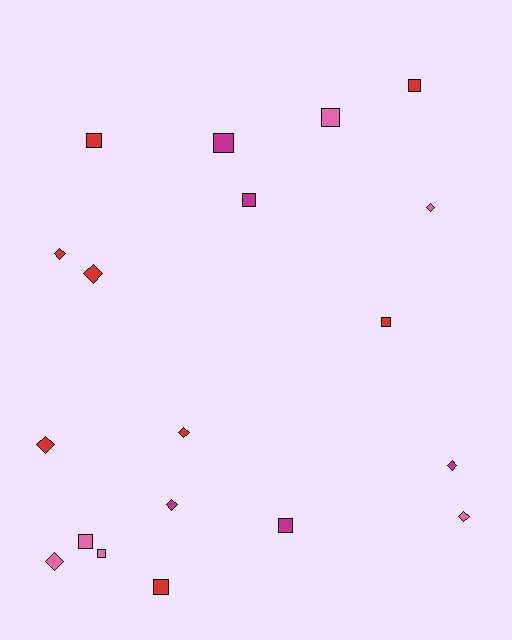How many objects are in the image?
There are 19 objects.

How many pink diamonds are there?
There are 3 pink diamonds.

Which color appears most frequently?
Red, with 8 objects.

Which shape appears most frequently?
Square, with 10 objects.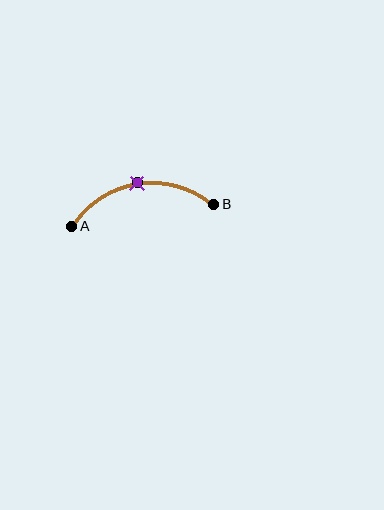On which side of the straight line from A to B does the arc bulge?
The arc bulges above the straight line connecting A and B.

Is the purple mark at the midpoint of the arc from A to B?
Yes. The purple mark lies on the arc at equal arc-length from both A and B — it is the arc midpoint.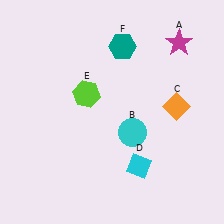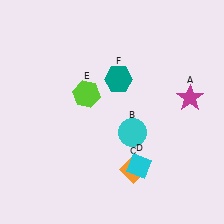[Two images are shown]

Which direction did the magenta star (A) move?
The magenta star (A) moved down.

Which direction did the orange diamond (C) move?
The orange diamond (C) moved down.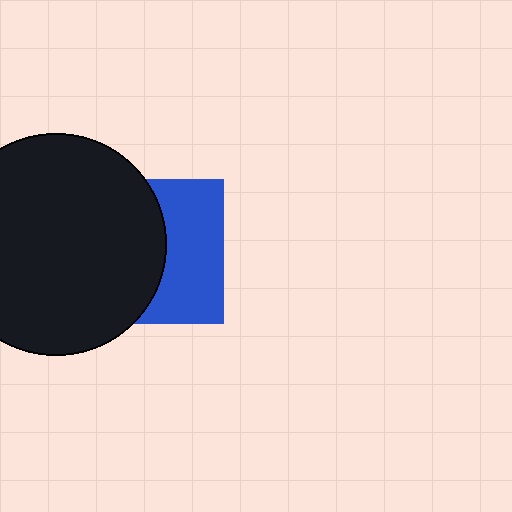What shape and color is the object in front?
The object in front is a black circle.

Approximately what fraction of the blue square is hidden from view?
Roughly 55% of the blue square is hidden behind the black circle.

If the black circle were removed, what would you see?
You would see the complete blue square.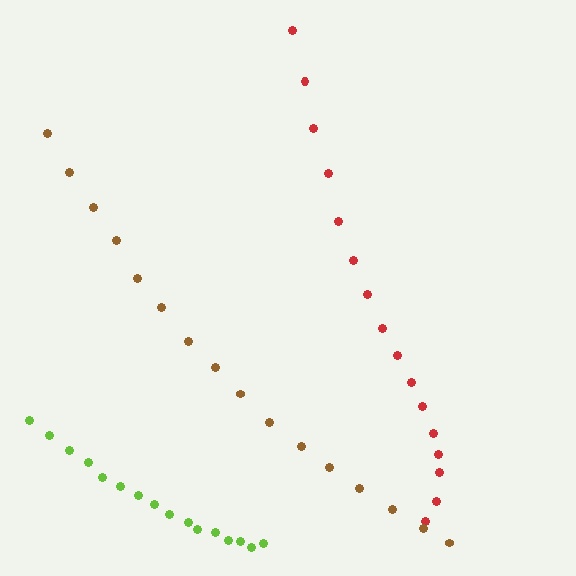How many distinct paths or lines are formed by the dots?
There are 3 distinct paths.